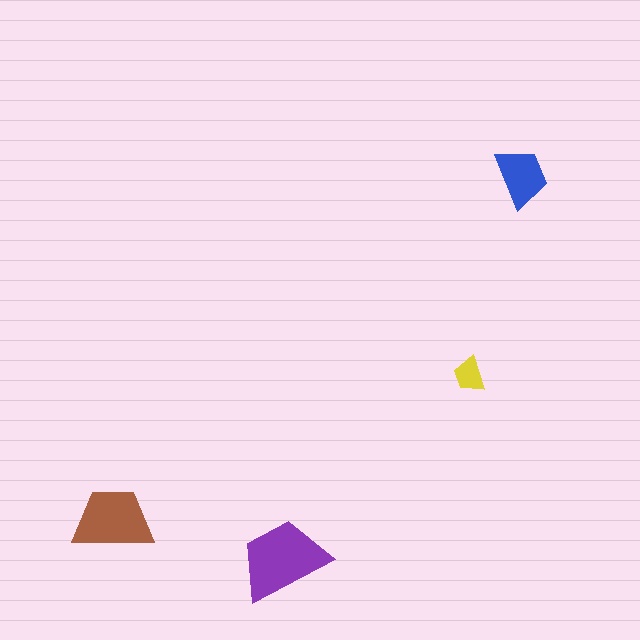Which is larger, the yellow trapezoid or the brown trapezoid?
The brown one.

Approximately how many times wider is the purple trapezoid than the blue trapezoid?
About 1.5 times wider.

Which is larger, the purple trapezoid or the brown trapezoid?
The purple one.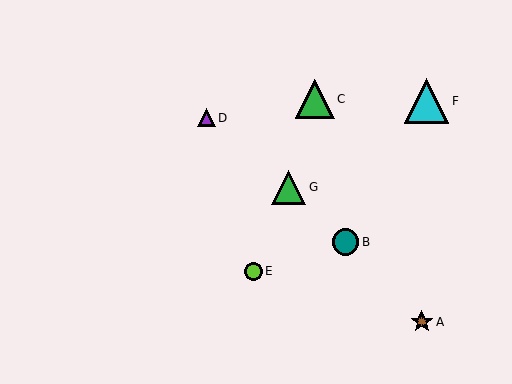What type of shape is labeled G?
Shape G is a green triangle.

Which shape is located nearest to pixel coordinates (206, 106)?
The purple triangle (labeled D) at (206, 118) is nearest to that location.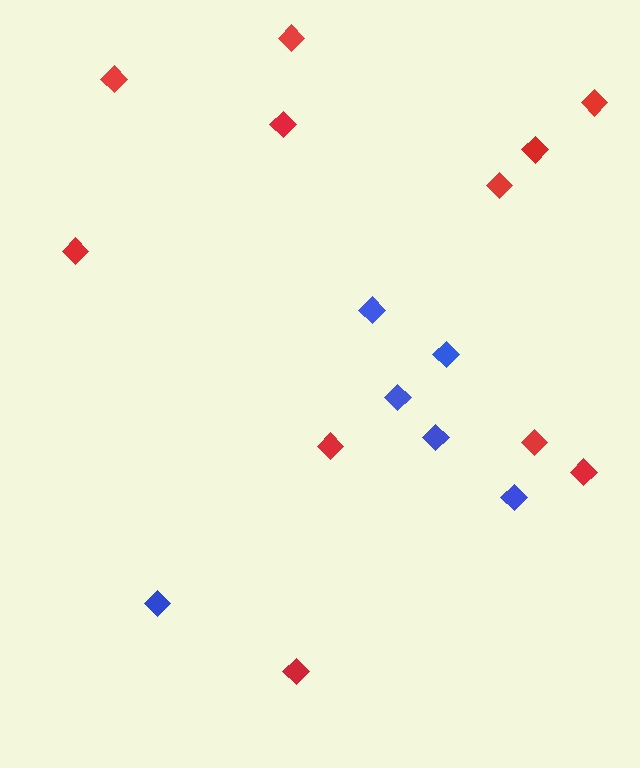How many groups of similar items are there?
There are 2 groups: one group of red diamonds (11) and one group of blue diamonds (6).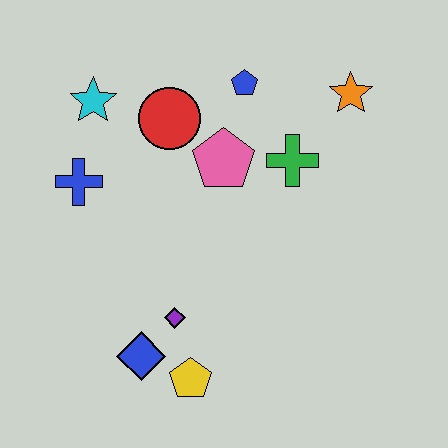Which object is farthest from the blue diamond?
The orange star is farthest from the blue diamond.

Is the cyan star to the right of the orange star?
No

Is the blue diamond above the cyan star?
No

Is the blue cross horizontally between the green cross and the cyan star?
No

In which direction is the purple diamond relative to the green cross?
The purple diamond is below the green cross.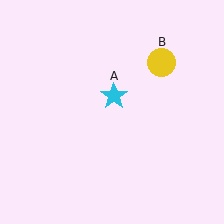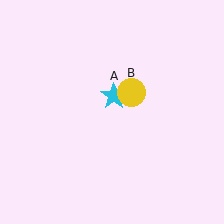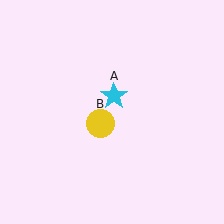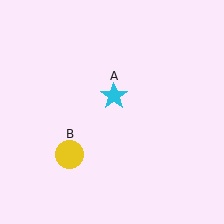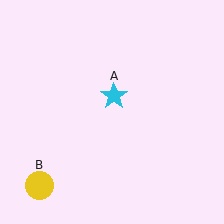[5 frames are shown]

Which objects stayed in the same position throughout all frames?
Cyan star (object A) remained stationary.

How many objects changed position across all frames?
1 object changed position: yellow circle (object B).